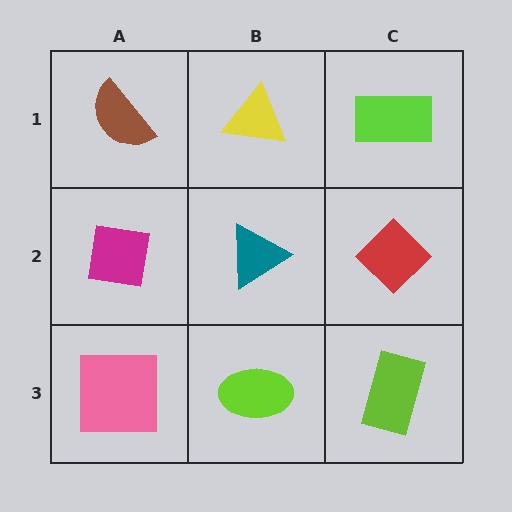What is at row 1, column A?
A brown semicircle.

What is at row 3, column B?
A lime ellipse.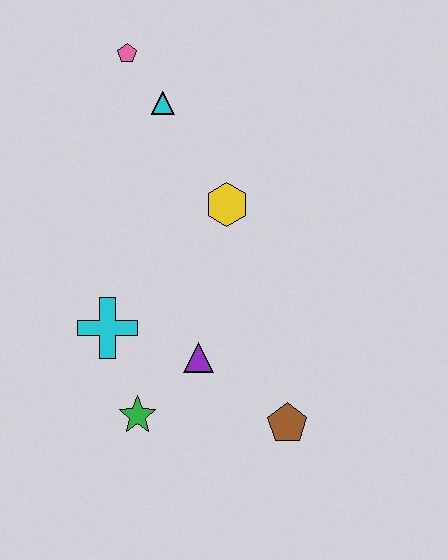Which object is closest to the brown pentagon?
The purple triangle is closest to the brown pentagon.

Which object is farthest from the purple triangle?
The pink pentagon is farthest from the purple triangle.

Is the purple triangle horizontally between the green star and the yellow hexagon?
Yes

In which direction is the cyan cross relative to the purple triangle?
The cyan cross is to the left of the purple triangle.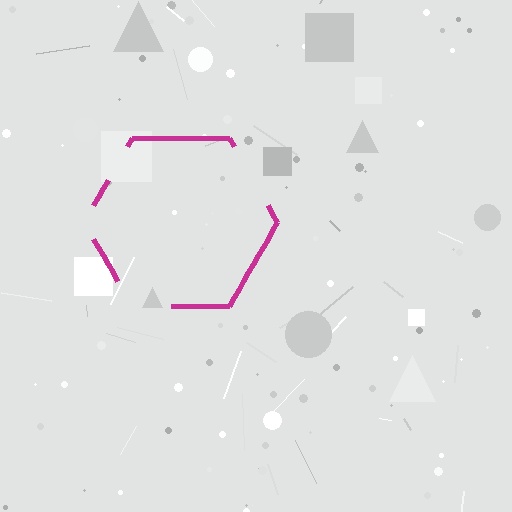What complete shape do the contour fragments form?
The contour fragments form a hexagon.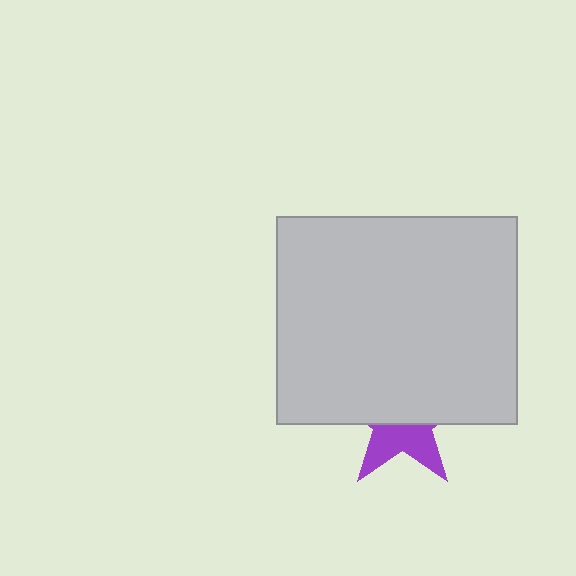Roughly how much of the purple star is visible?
A small part of it is visible (roughly 39%).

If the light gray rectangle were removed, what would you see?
You would see the complete purple star.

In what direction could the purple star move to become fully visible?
The purple star could move down. That would shift it out from behind the light gray rectangle entirely.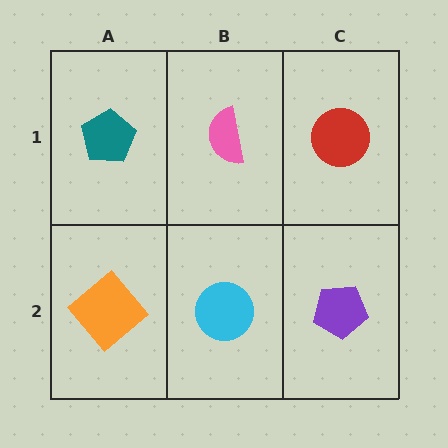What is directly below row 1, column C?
A purple pentagon.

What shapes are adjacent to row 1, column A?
An orange diamond (row 2, column A), a pink semicircle (row 1, column B).